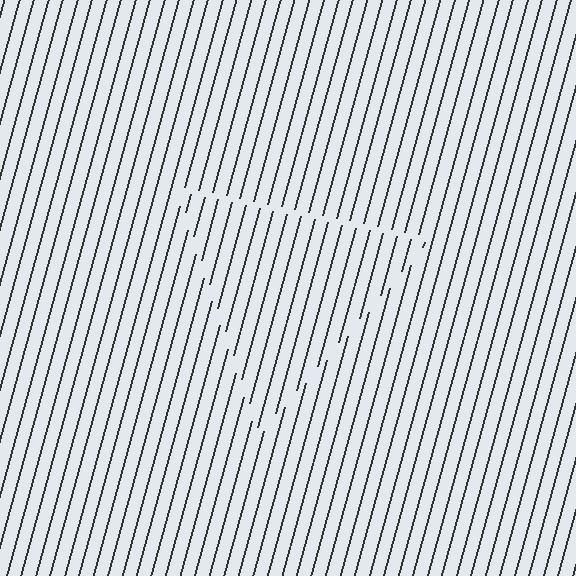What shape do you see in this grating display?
An illusory triangle. The interior of the shape contains the same grating, shifted by half a period — the contour is defined by the phase discontinuity where line-ends from the inner and outer gratings abut.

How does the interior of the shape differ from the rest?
The interior of the shape contains the same grating, shifted by half a period — the contour is defined by the phase discontinuity where line-ends from the inner and outer gratings abut.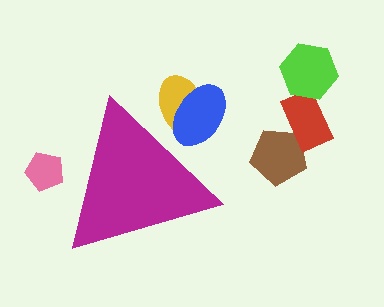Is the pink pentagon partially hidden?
Yes, the pink pentagon is partially hidden behind the magenta triangle.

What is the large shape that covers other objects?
A magenta triangle.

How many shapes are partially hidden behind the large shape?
3 shapes are partially hidden.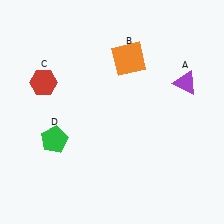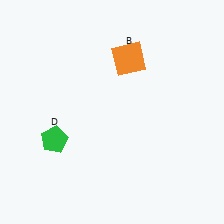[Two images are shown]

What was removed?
The red hexagon (C), the purple triangle (A) were removed in Image 2.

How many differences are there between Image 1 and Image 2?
There are 2 differences between the two images.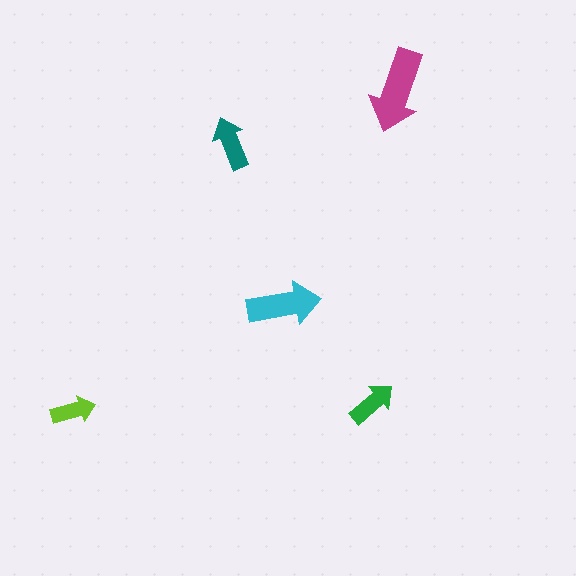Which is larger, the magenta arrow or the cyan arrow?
The magenta one.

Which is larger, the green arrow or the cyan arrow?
The cyan one.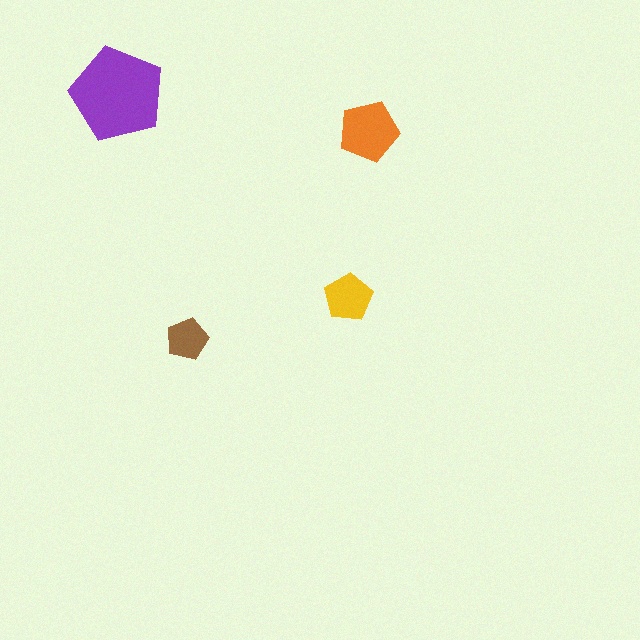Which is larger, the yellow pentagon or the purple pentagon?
The purple one.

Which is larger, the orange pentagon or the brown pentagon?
The orange one.